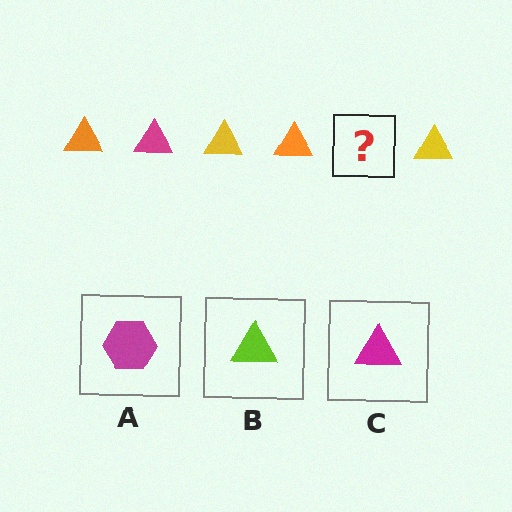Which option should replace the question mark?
Option C.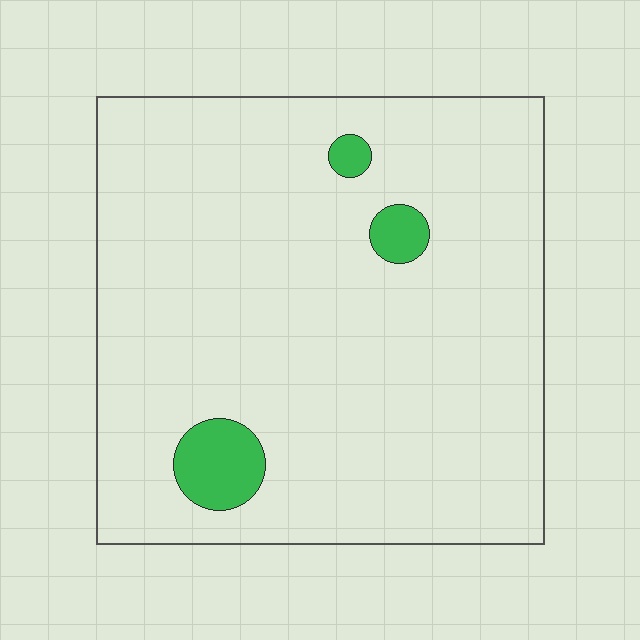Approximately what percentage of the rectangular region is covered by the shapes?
Approximately 5%.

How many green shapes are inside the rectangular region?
3.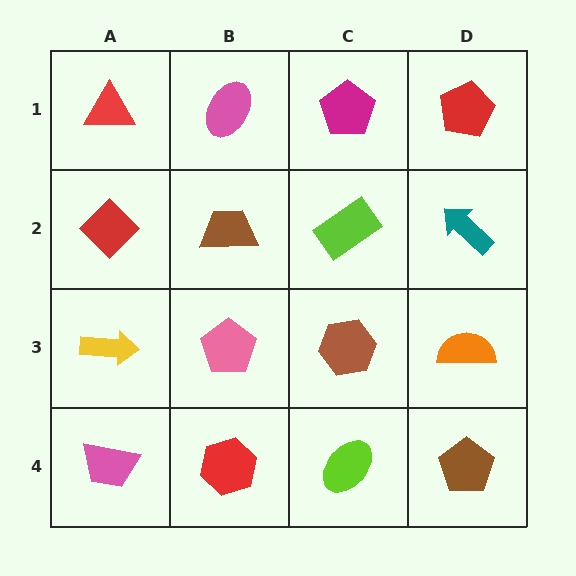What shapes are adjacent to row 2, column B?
A pink ellipse (row 1, column B), a pink pentagon (row 3, column B), a red diamond (row 2, column A), a lime rectangle (row 2, column C).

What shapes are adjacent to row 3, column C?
A lime rectangle (row 2, column C), a lime ellipse (row 4, column C), a pink pentagon (row 3, column B), an orange semicircle (row 3, column D).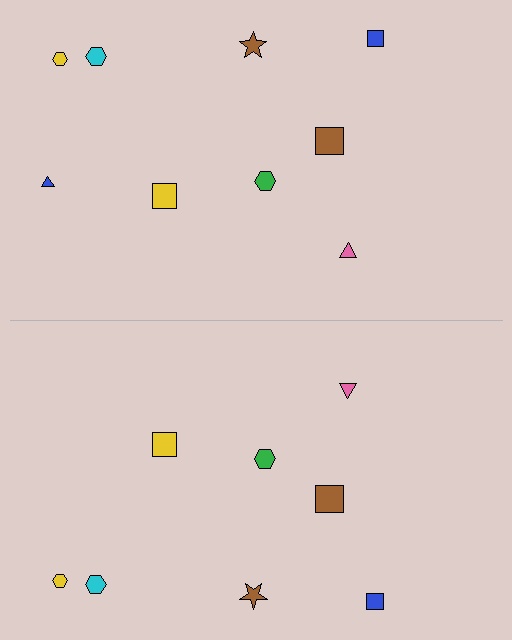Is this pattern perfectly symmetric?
No, the pattern is not perfectly symmetric. A blue triangle is missing from the bottom side.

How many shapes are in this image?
There are 17 shapes in this image.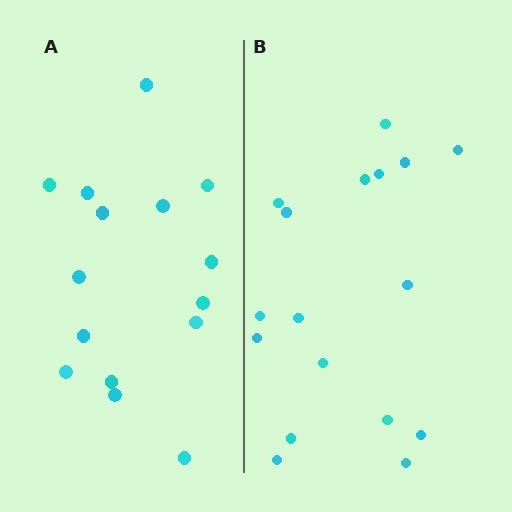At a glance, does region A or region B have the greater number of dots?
Region B (the right region) has more dots.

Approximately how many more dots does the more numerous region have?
Region B has just a few more — roughly 2 or 3 more dots than region A.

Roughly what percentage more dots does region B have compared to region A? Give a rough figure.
About 15% more.